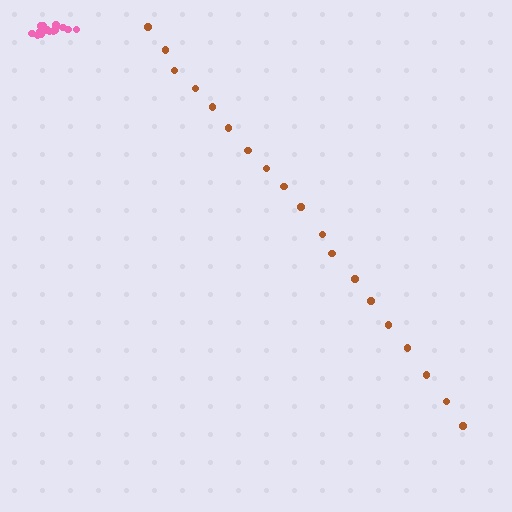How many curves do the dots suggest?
There are 2 distinct paths.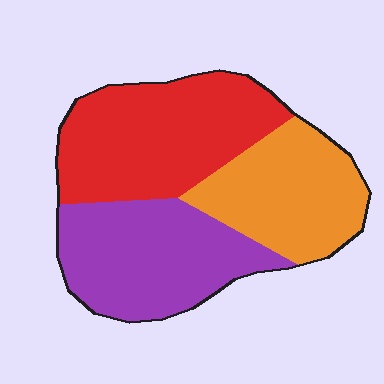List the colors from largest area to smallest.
From largest to smallest: red, purple, orange.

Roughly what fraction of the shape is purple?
Purple covers roughly 35% of the shape.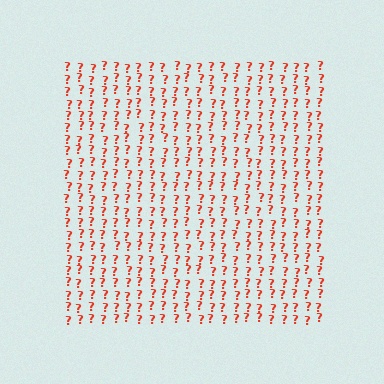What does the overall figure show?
The overall figure shows a square.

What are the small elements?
The small elements are question marks.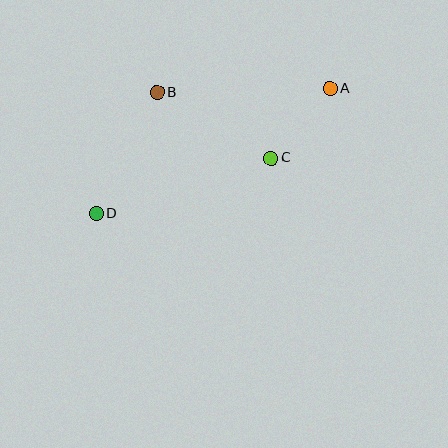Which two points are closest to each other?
Points A and C are closest to each other.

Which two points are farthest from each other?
Points A and D are farthest from each other.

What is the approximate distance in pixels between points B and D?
The distance between B and D is approximately 135 pixels.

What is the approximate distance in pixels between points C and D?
The distance between C and D is approximately 184 pixels.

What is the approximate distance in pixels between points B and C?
The distance between B and C is approximately 132 pixels.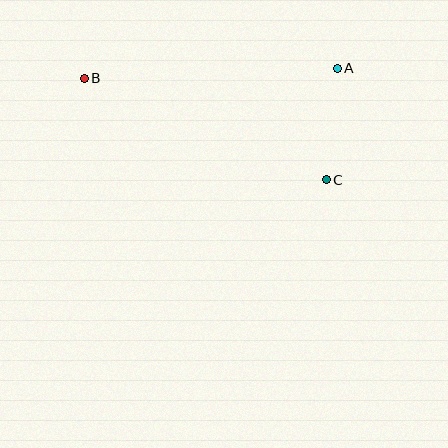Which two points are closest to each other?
Points A and C are closest to each other.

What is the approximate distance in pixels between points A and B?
The distance between A and B is approximately 253 pixels.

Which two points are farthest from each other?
Points B and C are farthest from each other.